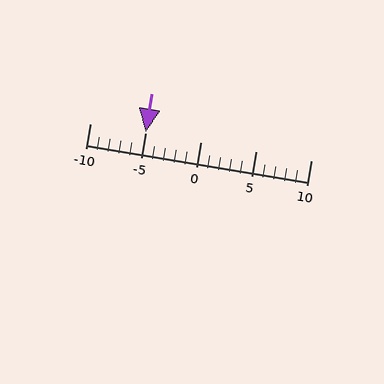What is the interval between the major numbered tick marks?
The major tick marks are spaced 5 units apart.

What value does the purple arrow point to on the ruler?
The purple arrow points to approximately -5.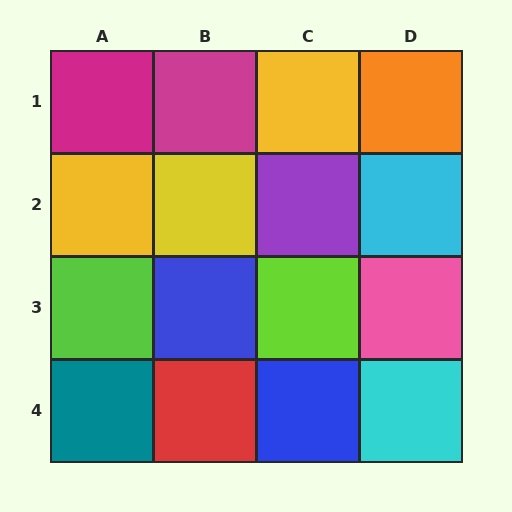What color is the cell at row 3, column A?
Lime.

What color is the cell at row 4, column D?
Cyan.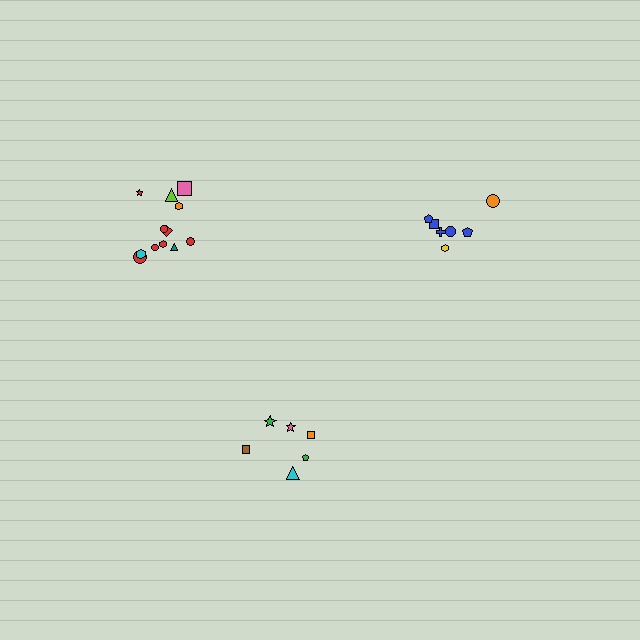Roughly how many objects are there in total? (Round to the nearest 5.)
Roughly 25 objects in total.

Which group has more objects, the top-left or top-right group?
The top-left group.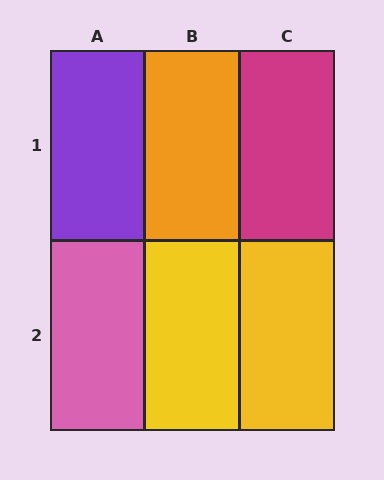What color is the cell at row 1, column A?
Purple.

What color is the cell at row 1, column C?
Magenta.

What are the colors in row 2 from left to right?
Pink, yellow, yellow.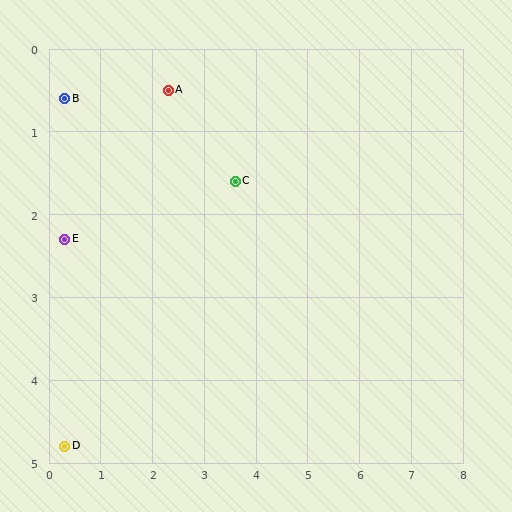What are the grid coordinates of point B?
Point B is at approximately (0.3, 0.6).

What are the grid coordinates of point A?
Point A is at approximately (2.3, 0.5).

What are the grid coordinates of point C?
Point C is at approximately (3.6, 1.6).